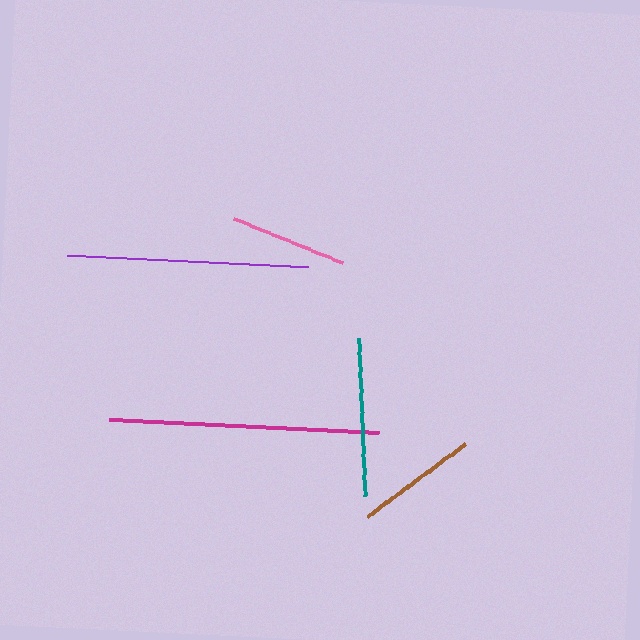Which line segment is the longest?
The magenta line is the longest at approximately 271 pixels.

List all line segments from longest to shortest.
From longest to shortest: magenta, purple, teal, brown, pink.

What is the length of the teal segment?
The teal segment is approximately 158 pixels long.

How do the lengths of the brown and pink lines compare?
The brown and pink lines are approximately the same length.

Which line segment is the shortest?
The pink line is the shortest at approximately 118 pixels.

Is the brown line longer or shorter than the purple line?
The purple line is longer than the brown line.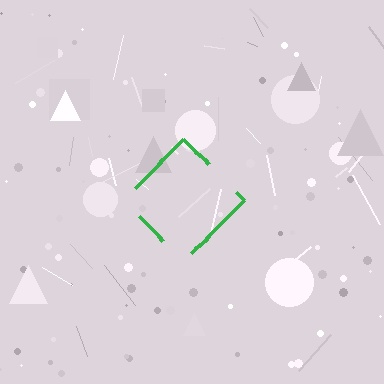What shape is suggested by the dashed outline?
The dashed outline suggests a diamond.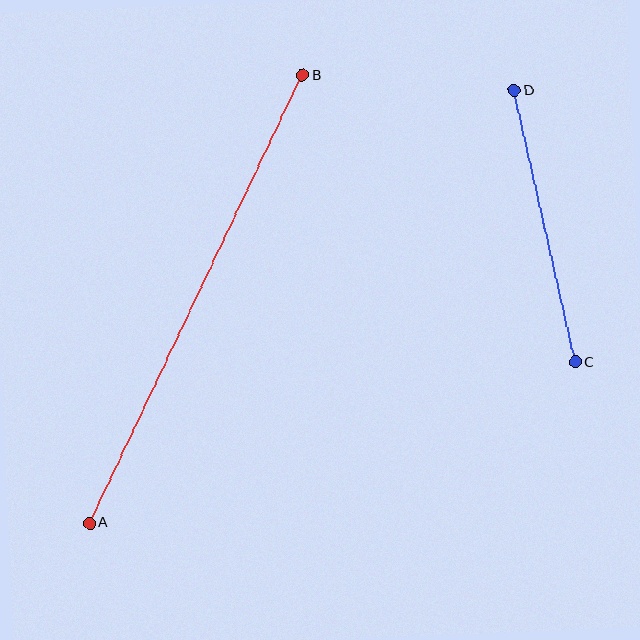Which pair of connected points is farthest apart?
Points A and B are farthest apart.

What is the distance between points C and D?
The distance is approximately 279 pixels.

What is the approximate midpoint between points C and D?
The midpoint is at approximately (545, 226) pixels.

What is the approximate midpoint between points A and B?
The midpoint is at approximately (196, 299) pixels.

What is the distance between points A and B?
The distance is approximately 496 pixels.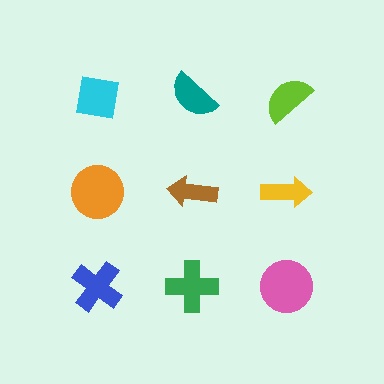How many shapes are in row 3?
3 shapes.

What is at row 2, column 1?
An orange circle.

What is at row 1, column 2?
A teal semicircle.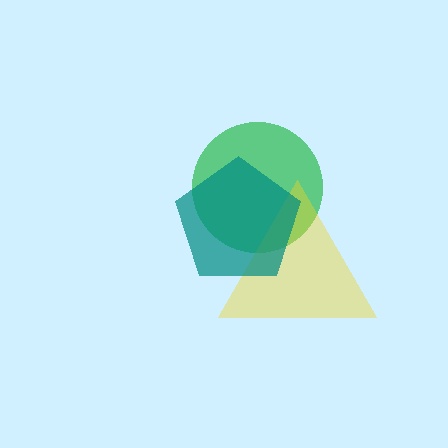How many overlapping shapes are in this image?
There are 3 overlapping shapes in the image.